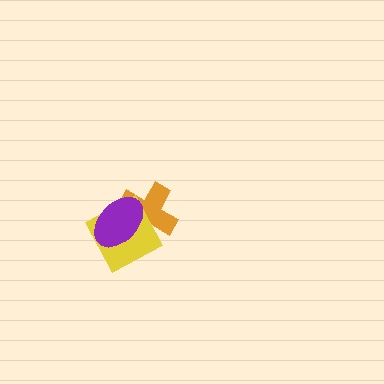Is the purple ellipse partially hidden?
No, no other shape covers it.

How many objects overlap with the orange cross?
2 objects overlap with the orange cross.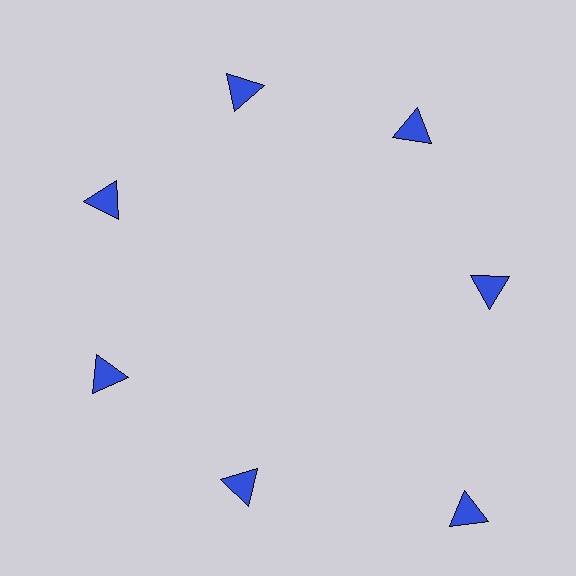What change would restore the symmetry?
The symmetry would be restored by moving it inward, back onto the ring so that all 7 triangles sit at equal angles and equal distance from the center.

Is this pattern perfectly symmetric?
No. The 7 blue triangles are arranged in a ring, but one element near the 5 o'clock position is pushed outward from the center, breaking the 7-fold rotational symmetry.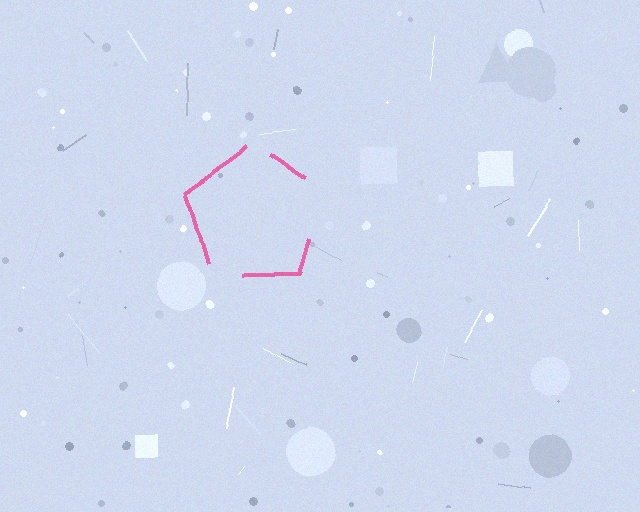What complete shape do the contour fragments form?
The contour fragments form a pentagon.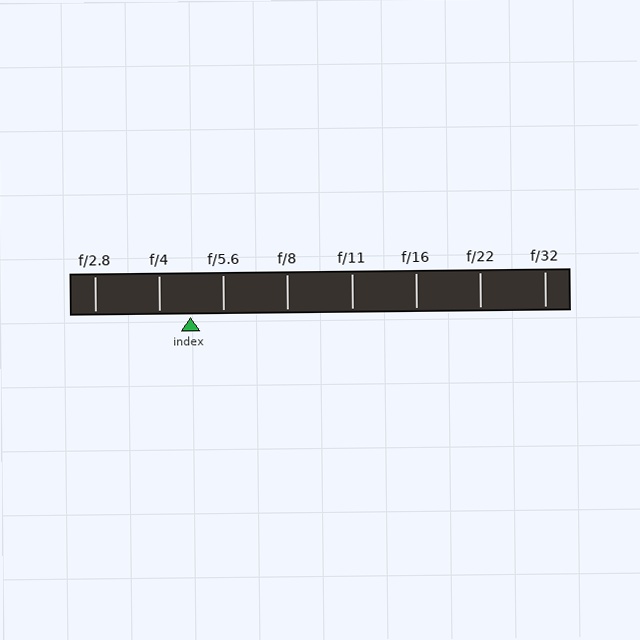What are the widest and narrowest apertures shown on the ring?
The widest aperture shown is f/2.8 and the narrowest is f/32.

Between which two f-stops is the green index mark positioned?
The index mark is between f/4 and f/5.6.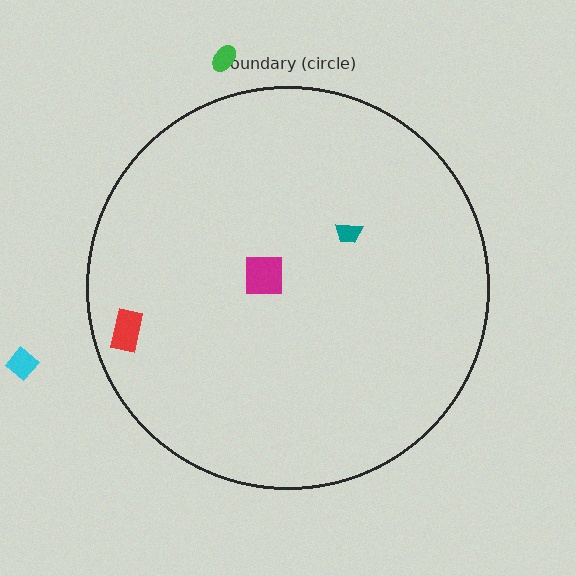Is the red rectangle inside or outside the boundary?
Inside.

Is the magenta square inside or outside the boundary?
Inside.